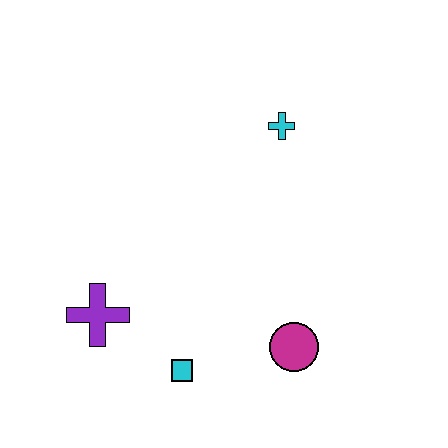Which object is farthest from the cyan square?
The cyan cross is farthest from the cyan square.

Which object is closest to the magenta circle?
The cyan square is closest to the magenta circle.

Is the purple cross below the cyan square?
No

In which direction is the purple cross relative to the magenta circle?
The purple cross is to the left of the magenta circle.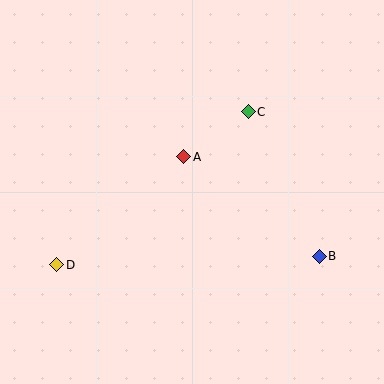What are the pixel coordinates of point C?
Point C is at (248, 112).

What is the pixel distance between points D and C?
The distance between D and C is 245 pixels.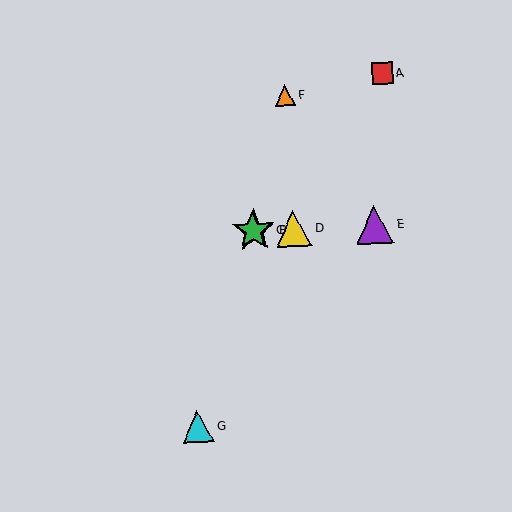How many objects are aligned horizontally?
4 objects (B, C, D, E) are aligned horizontally.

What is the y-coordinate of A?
Object A is at y≈73.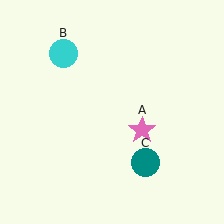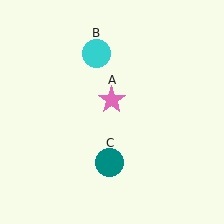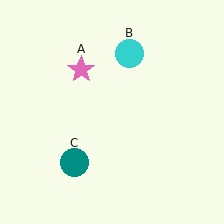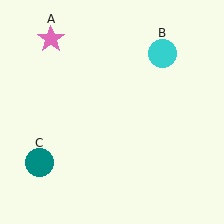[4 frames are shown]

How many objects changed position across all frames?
3 objects changed position: pink star (object A), cyan circle (object B), teal circle (object C).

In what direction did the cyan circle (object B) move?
The cyan circle (object B) moved right.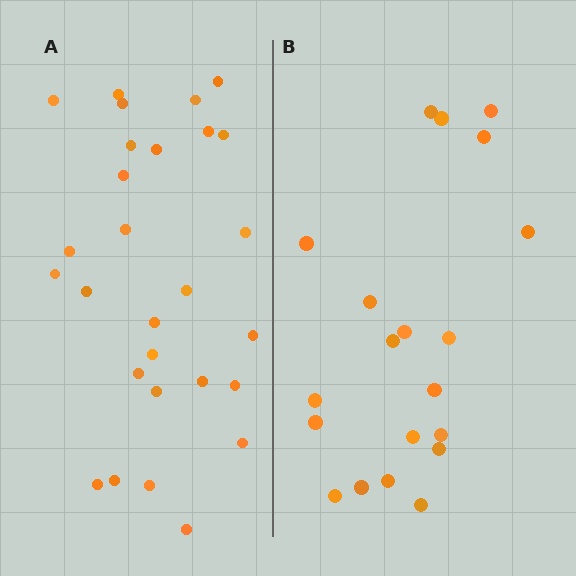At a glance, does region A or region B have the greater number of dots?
Region A (the left region) has more dots.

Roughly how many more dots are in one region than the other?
Region A has roughly 8 or so more dots than region B.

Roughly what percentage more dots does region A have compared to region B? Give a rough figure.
About 40% more.